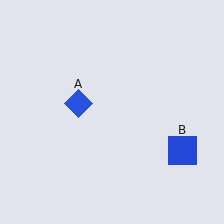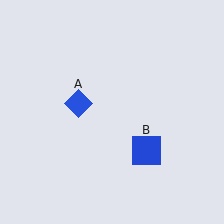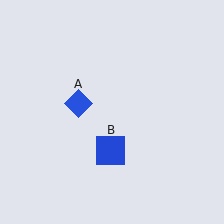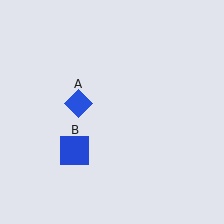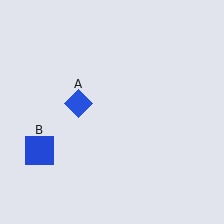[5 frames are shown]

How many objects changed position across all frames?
1 object changed position: blue square (object B).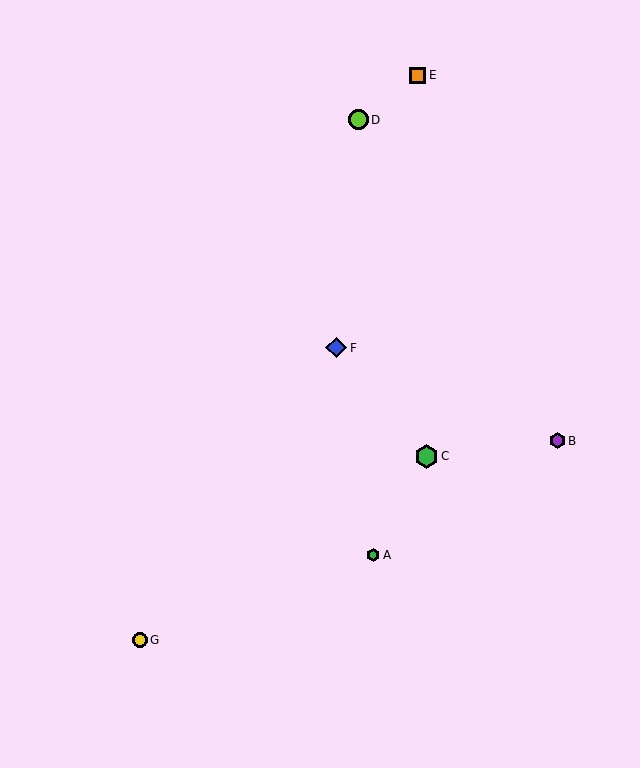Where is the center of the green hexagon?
The center of the green hexagon is at (426, 456).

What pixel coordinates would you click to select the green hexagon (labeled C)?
Click at (426, 456) to select the green hexagon C.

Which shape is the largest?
The green hexagon (labeled C) is the largest.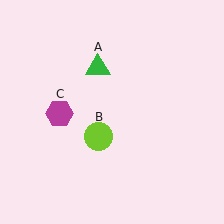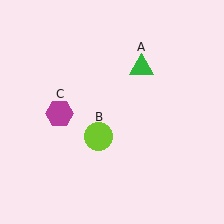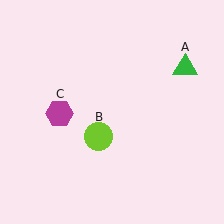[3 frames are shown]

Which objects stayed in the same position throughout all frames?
Lime circle (object B) and magenta hexagon (object C) remained stationary.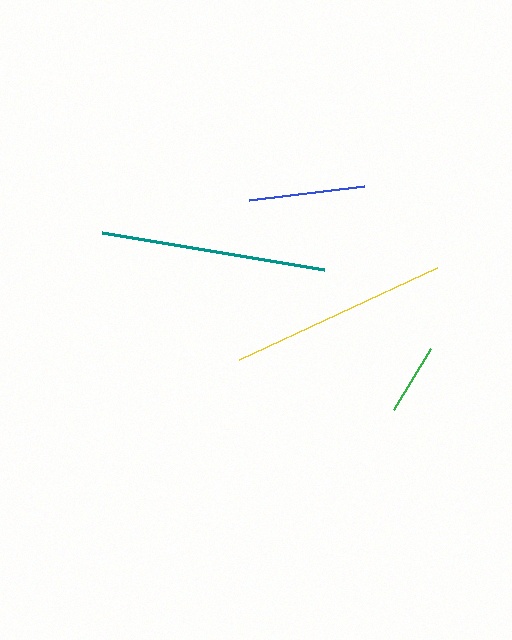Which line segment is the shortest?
The green line is the shortest at approximately 72 pixels.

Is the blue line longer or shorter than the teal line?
The teal line is longer than the blue line.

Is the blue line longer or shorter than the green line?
The blue line is longer than the green line.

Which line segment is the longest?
The teal line is the longest at approximately 225 pixels.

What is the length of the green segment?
The green segment is approximately 72 pixels long.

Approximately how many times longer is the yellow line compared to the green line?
The yellow line is approximately 3.0 times the length of the green line.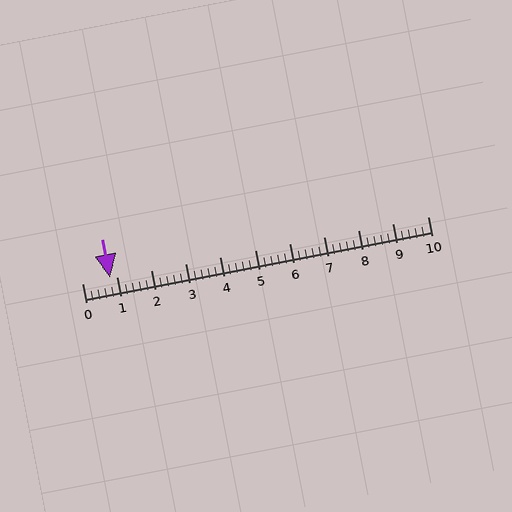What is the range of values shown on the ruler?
The ruler shows values from 0 to 10.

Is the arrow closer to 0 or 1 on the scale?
The arrow is closer to 1.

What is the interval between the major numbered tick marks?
The major tick marks are spaced 1 units apart.